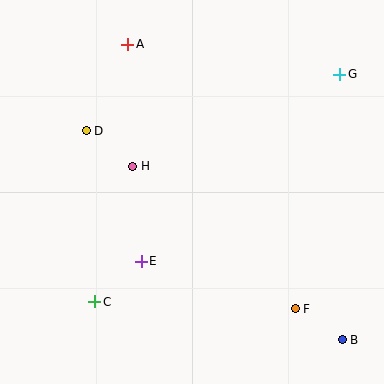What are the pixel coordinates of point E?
Point E is at (141, 261).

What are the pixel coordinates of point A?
Point A is at (128, 44).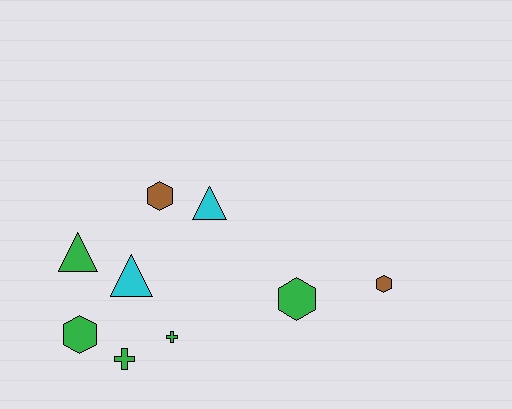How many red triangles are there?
There are no red triangles.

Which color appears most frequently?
Green, with 5 objects.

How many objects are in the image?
There are 9 objects.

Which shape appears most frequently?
Hexagon, with 4 objects.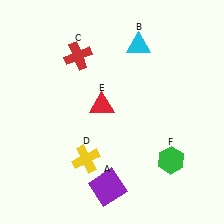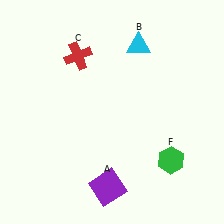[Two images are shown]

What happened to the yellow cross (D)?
The yellow cross (D) was removed in Image 2. It was in the bottom-left area of Image 1.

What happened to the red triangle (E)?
The red triangle (E) was removed in Image 2. It was in the top-left area of Image 1.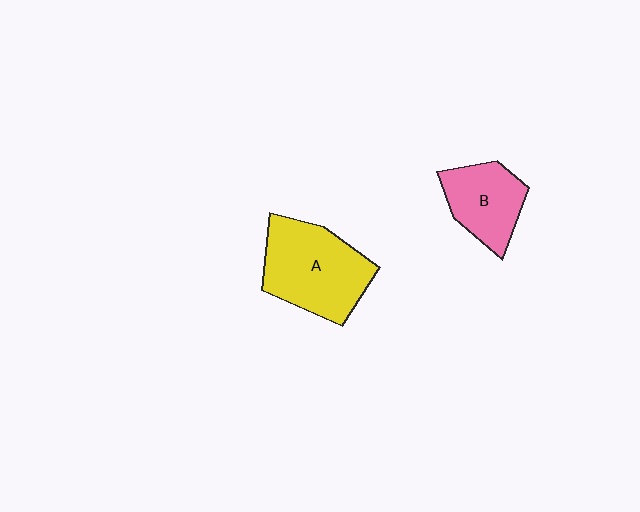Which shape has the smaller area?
Shape B (pink).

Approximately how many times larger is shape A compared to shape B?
Approximately 1.5 times.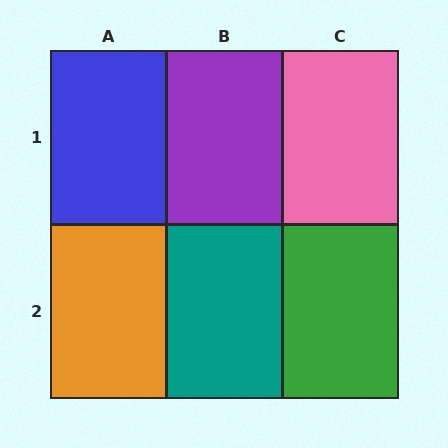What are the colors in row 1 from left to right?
Blue, purple, pink.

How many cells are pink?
1 cell is pink.